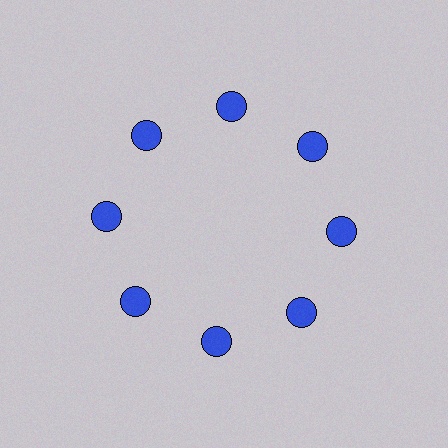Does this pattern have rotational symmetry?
Yes, this pattern has 8-fold rotational symmetry. It looks the same after rotating 45 degrees around the center.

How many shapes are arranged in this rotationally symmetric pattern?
There are 8 shapes, arranged in 8 groups of 1.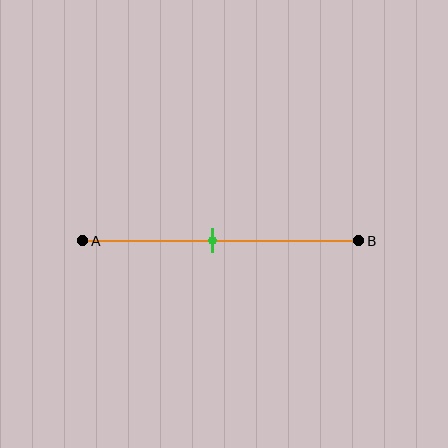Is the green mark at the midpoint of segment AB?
Yes, the mark is approximately at the midpoint.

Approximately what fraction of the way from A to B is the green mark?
The green mark is approximately 45% of the way from A to B.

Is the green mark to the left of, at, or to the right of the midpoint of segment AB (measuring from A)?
The green mark is approximately at the midpoint of segment AB.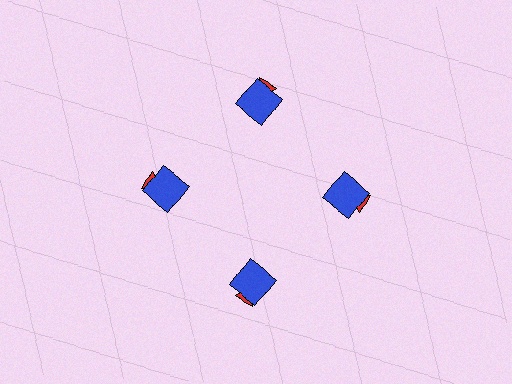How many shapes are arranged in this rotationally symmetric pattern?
There are 8 shapes, arranged in 4 groups of 2.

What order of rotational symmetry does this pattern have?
This pattern has 4-fold rotational symmetry.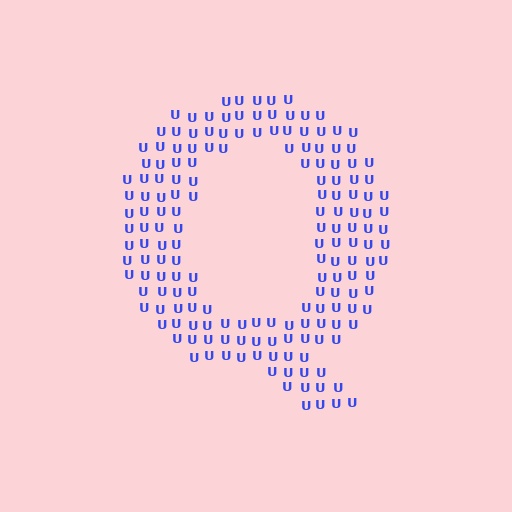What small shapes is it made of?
It is made of small letter U's.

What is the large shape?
The large shape is the letter Q.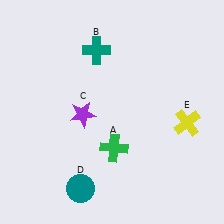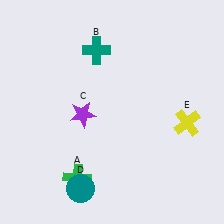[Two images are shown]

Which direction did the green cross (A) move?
The green cross (A) moved left.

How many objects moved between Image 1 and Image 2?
1 object moved between the two images.